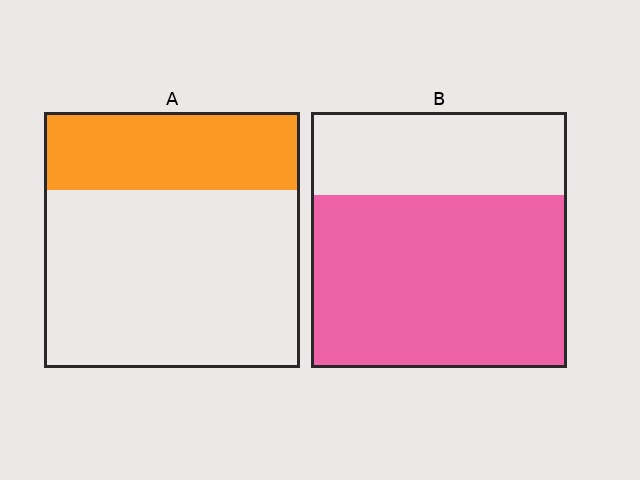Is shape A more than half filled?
No.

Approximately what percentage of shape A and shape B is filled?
A is approximately 30% and B is approximately 70%.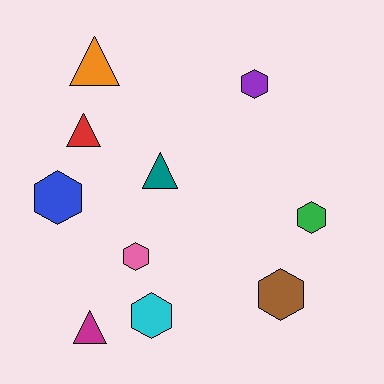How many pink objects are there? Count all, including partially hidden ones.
There is 1 pink object.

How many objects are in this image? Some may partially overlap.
There are 10 objects.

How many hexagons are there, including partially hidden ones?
There are 6 hexagons.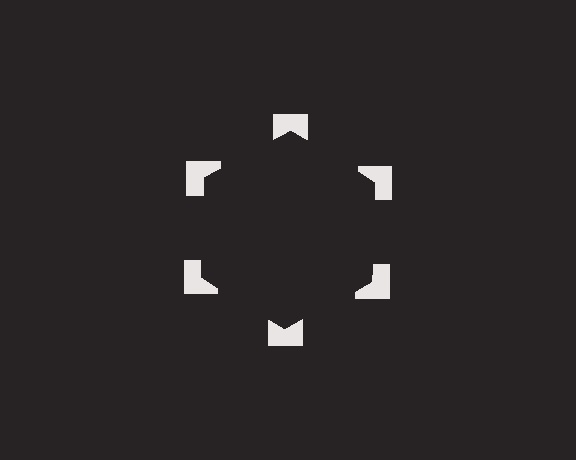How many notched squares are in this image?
There are 6 — one at each vertex of the illusory hexagon.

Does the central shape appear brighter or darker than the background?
It typically appears slightly darker than the background, even though no actual brightness change is drawn.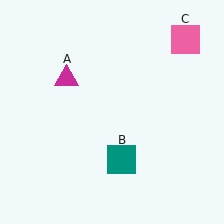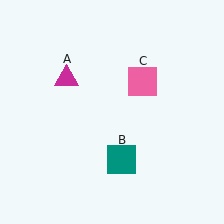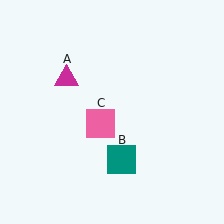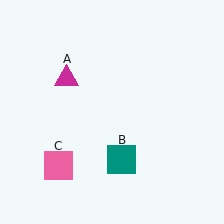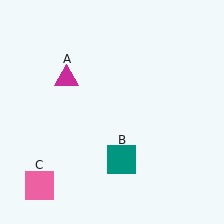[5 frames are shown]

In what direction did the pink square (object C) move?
The pink square (object C) moved down and to the left.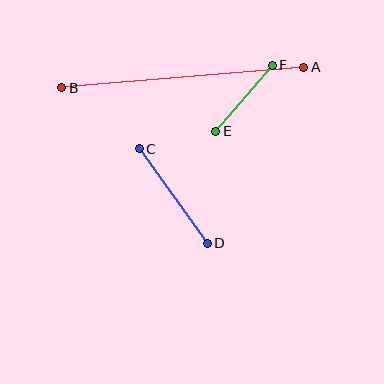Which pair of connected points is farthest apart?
Points A and B are farthest apart.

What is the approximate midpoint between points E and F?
The midpoint is at approximately (244, 98) pixels.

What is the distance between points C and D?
The distance is approximately 117 pixels.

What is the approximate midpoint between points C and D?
The midpoint is at approximately (173, 196) pixels.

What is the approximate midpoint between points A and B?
The midpoint is at approximately (183, 78) pixels.